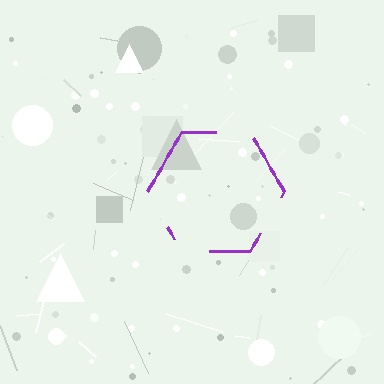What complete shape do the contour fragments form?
The contour fragments form a hexagon.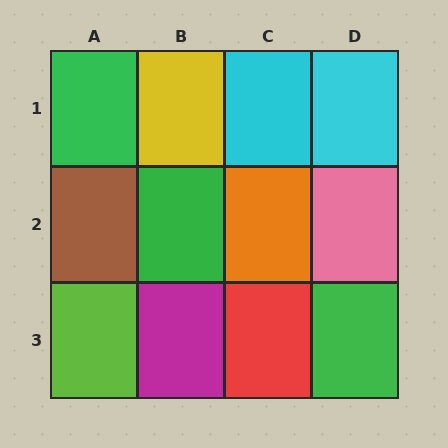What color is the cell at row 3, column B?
Magenta.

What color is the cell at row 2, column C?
Orange.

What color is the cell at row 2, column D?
Pink.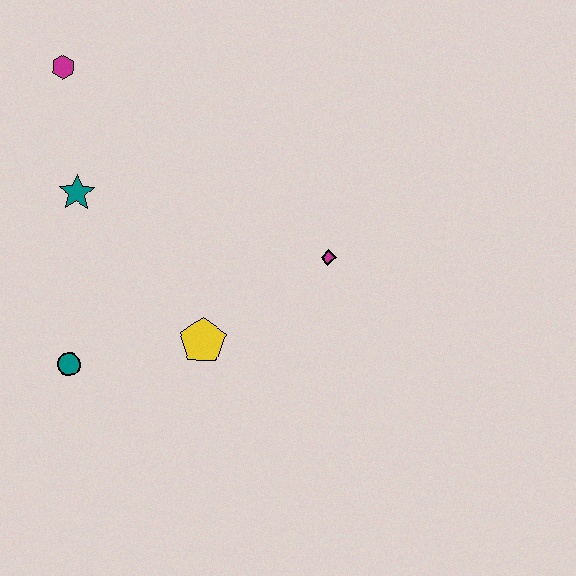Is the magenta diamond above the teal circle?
Yes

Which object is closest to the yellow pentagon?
The teal circle is closest to the yellow pentagon.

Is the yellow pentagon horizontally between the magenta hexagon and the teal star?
No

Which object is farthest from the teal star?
The magenta diamond is farthest from the teal star.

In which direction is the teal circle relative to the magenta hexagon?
The teal circle is below the magenta hexagon.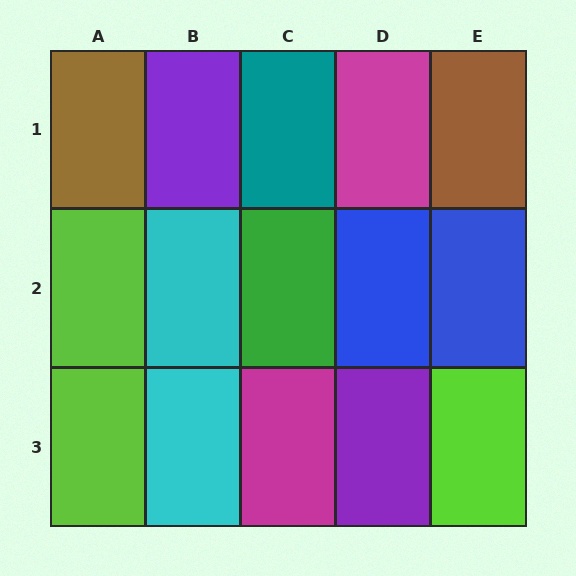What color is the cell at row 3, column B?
Cyan.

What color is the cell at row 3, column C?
Magenta.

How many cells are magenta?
2 cells are magenta.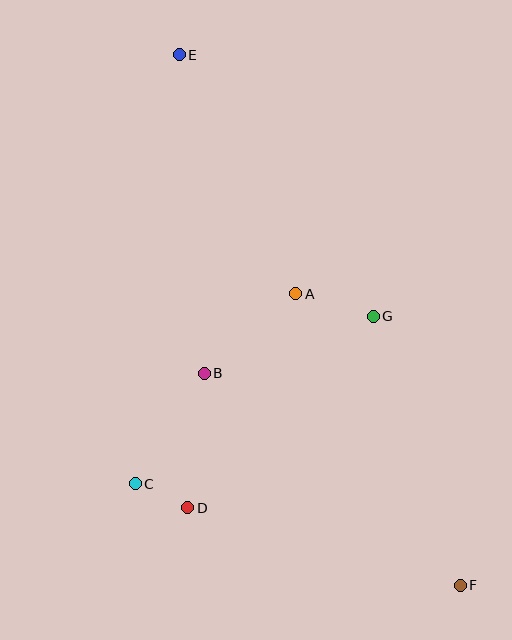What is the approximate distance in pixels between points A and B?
The distance between A and B is approximately 121 pixels.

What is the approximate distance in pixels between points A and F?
The distance between A and F is approximately 335 pixels.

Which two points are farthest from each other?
Points E and F are farthest from each other.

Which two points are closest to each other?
Points C and D are closest to each other.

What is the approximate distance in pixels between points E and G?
The distance between E and G is approximately 325 pixels.